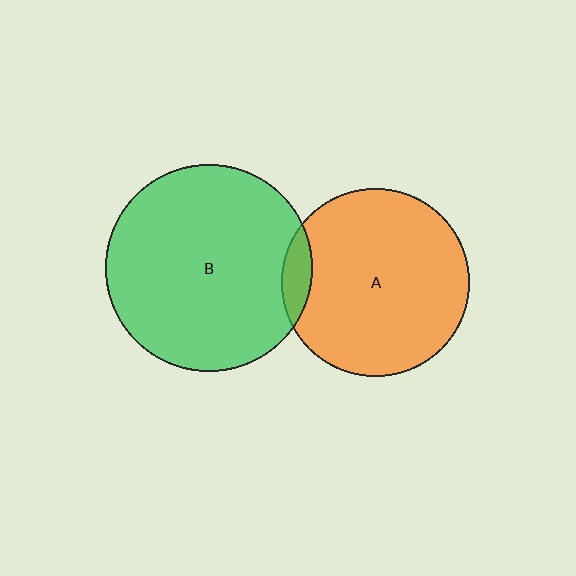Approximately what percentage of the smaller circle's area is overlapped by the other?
Approximately 10%.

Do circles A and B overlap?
Yes.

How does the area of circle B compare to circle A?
Approximately 1.2 times.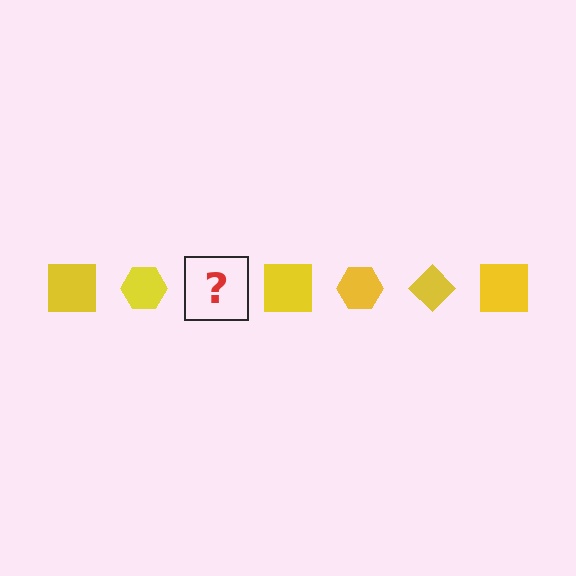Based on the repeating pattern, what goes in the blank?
The blank should be a yellow diamond.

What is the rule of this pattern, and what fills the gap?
The rule is that the pattern cycles through square, hexagon, diamond shapes in yellow. The gap should be filled with a yellow diamond.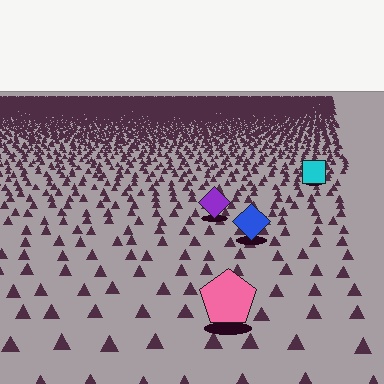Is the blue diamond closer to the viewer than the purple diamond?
Yes. The blue diamond is closer — you can tell from the texture gradient: the ground texture is coarser near it.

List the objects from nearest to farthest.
From nearest to farthest: the pink pentagon, the blue diamond, the purple diamond, the cyan square.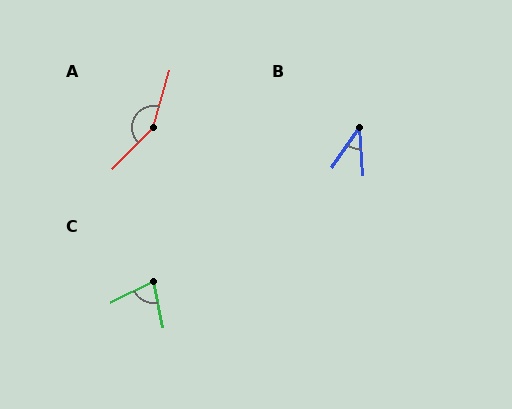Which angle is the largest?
A, at approximately 152 degrees.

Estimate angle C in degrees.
Approximately 76 degrees.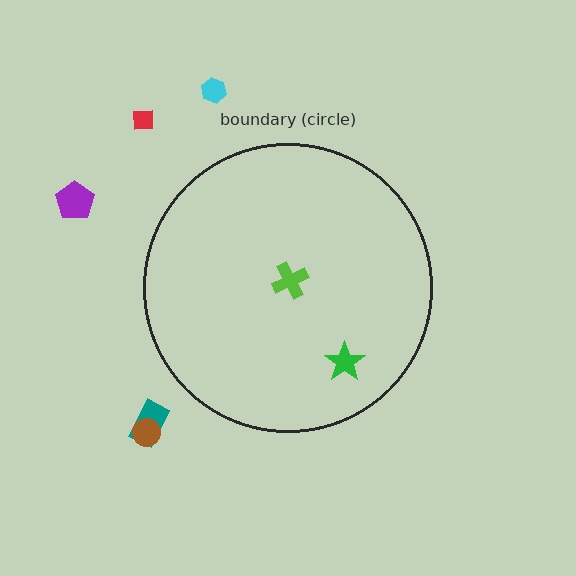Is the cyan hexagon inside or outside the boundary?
Outside.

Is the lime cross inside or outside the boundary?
Inside.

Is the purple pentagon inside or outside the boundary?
Outside.